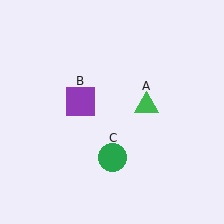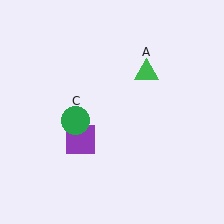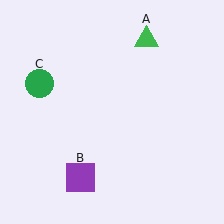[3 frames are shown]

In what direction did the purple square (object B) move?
The purple square (object B) moved down.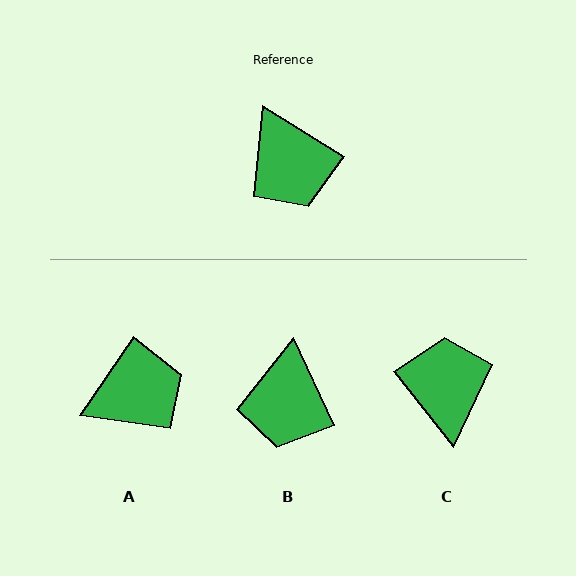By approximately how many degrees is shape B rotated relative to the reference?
Approximately 33 degrees clockwise.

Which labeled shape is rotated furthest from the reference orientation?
C, about 161 degrees away.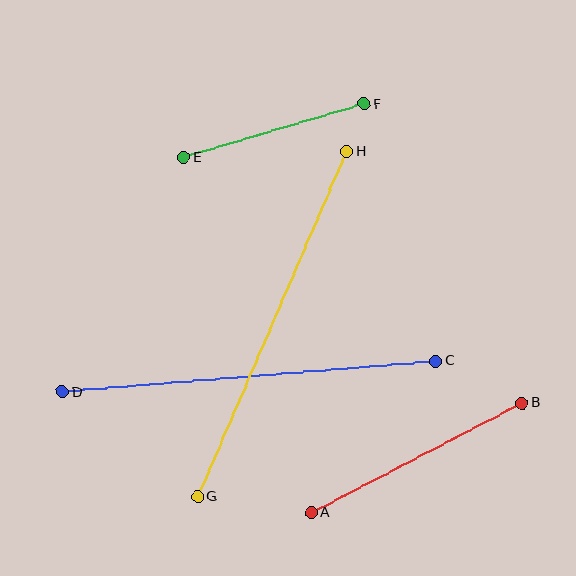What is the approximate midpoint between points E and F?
The midpoint is at approximately (274, 131) pixels.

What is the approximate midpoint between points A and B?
The midpoint is at approximately (417, 458) pixels.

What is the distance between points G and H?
The distance is approximately 376 pixels.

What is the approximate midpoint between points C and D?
The midpoint is at approximately (249, 376) pixels.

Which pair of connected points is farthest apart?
Points G and H are farthest apart.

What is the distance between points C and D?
The distance is approximately 374 pixels.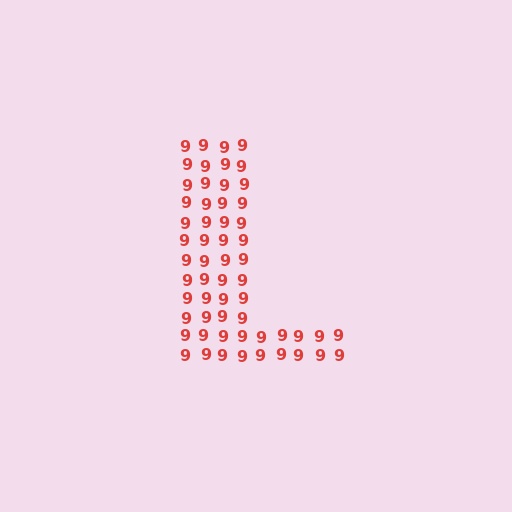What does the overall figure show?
The overall figure shows the letter L.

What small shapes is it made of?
It is made of small digit 9's.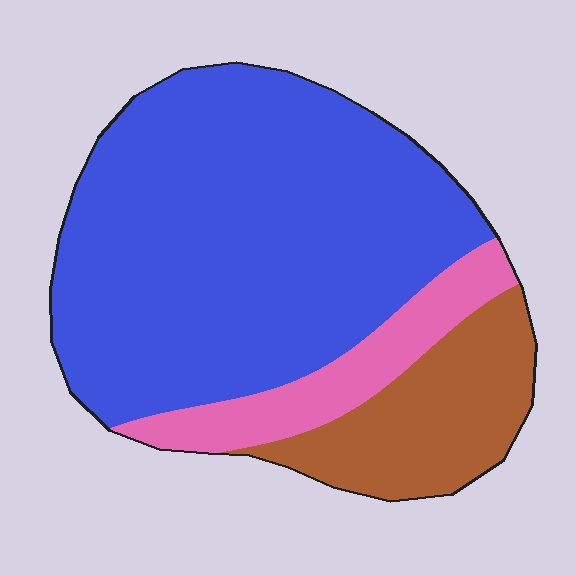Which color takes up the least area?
Pink, at roughly 15%.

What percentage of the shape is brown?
Brown takes up between a sixth and a third of the shape.